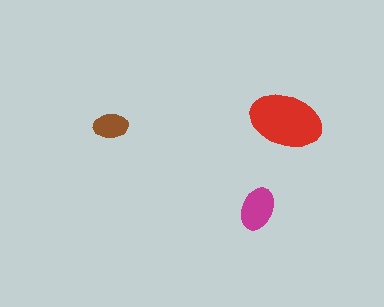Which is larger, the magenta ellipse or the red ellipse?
The red one.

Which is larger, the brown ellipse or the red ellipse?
The red one.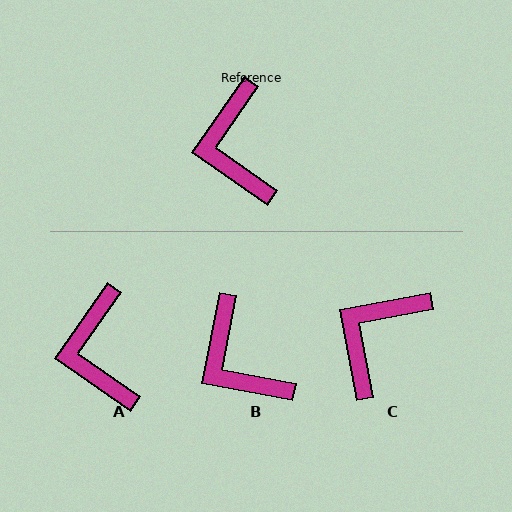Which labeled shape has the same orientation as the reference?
A.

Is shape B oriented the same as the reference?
No, it is off by about 24 degrees.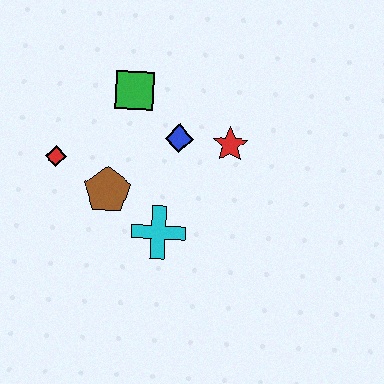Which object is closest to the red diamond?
The brown pentagon is closest to the red diamond.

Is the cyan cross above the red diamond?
No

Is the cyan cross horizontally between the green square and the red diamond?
No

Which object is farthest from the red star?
The red diamond is farthest from the red star.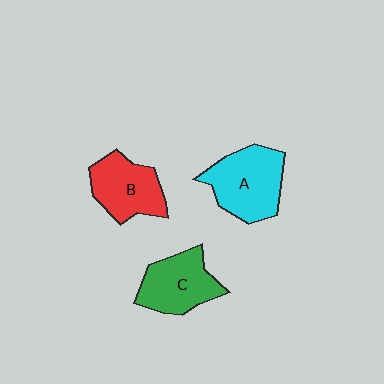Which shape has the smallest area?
Shape B (red).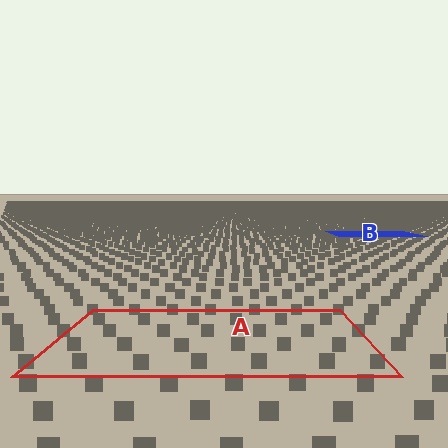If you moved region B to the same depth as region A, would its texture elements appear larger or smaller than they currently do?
They would appear larger. At a closer depth, the same texture elements are projected at a bigger on-screen size.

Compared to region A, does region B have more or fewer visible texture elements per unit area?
Region B has more texture elements per unit area — they are packed more densely because it is farther away.